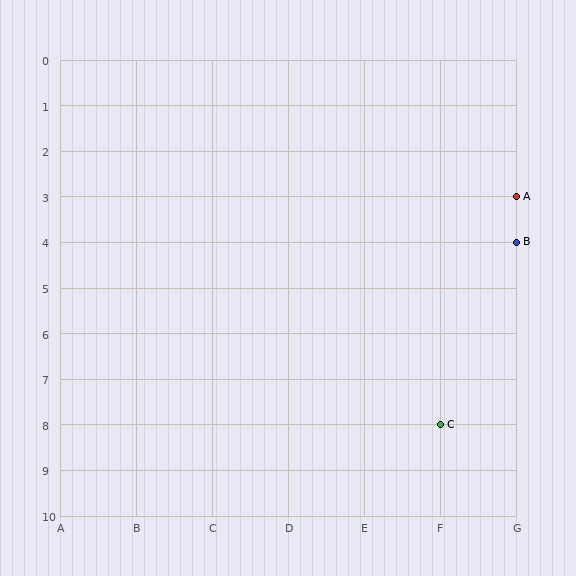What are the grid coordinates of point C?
Point C is at grid coordinates (F, 8).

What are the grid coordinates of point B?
Point B is at grid coordinates (G, 4).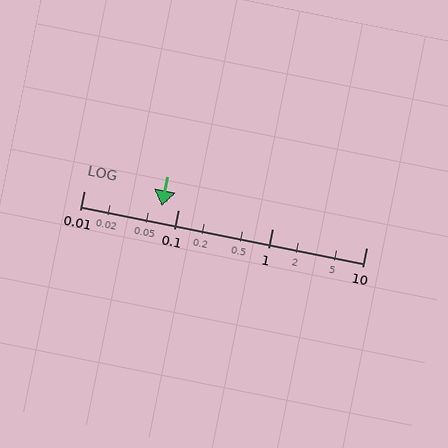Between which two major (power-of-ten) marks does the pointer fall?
The pointer is between 0.01 and 0.1.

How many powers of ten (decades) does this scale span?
The scale spans 3 decades, from 0.01 to 10.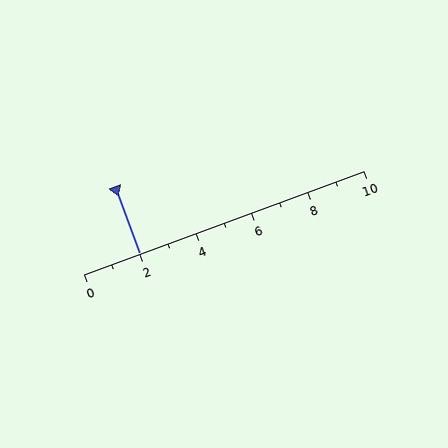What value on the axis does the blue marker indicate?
The marker indicates approximately 2.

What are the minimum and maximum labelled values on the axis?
The axis runs from 0 to 10.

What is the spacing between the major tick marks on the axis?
The major ticks are spaced 2 apart.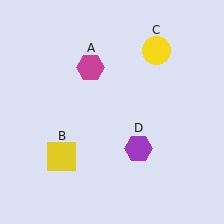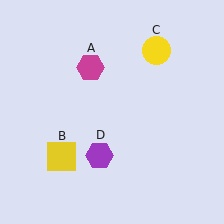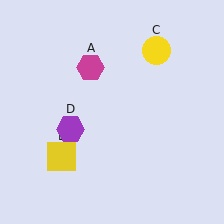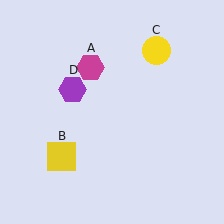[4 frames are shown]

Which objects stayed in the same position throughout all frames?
Magenta hexagon (object A) and yellow square (object B) and yellow circle (object C) remained stationary.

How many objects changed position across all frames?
1 object changed position: purple hexagon (object D).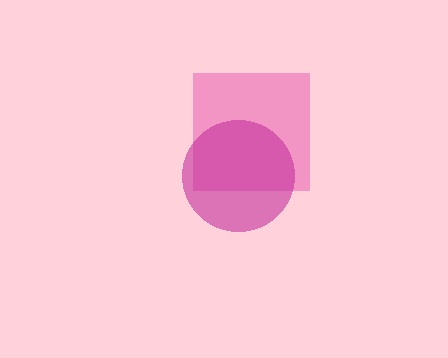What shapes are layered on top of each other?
The layered shapes are: a pink square, a magenta circle.